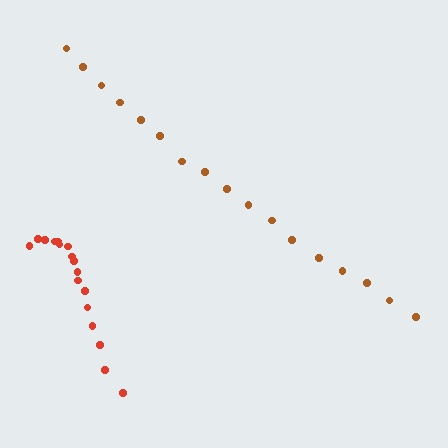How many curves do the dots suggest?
There are 2 distinct paths.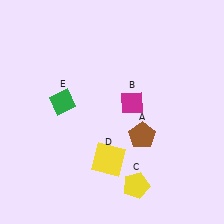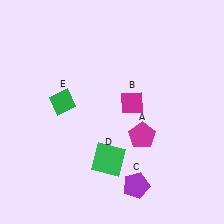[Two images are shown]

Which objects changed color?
A changed from brown to magenta. C changed from yellow to purple. D changed from yellow to green.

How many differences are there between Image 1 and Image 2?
There are 3 differences between the two images.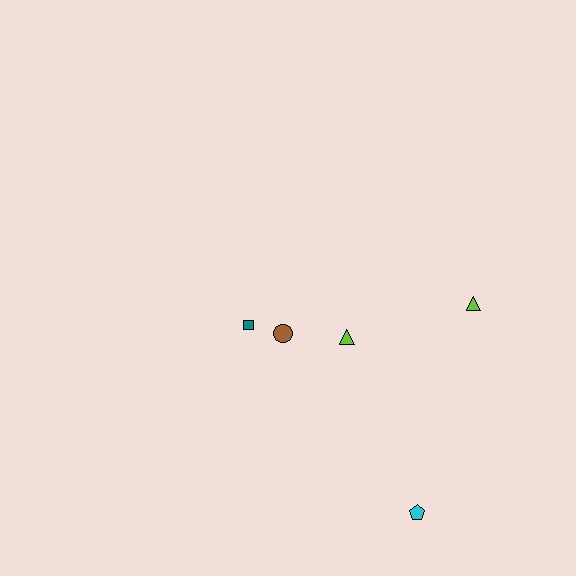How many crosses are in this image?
There are no crosses.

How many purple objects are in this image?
There are no purple objects.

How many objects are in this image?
There are 5 objects.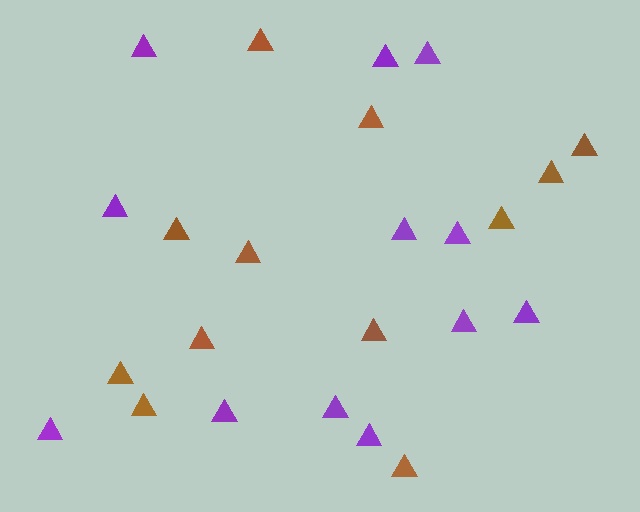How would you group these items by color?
There are 2 groups: one group of brown triangles (12) and one group of purple triangles (12).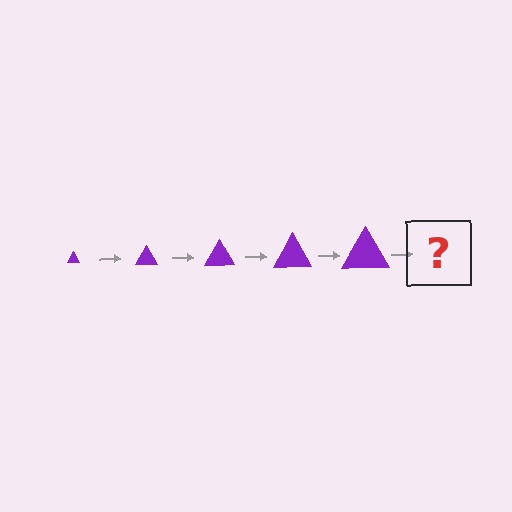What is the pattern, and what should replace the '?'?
The pattern is that the triangle gets progressively larger each step. The '?' should be a purple triangle, larger than the previous one.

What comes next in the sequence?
The next element should be a purple triangle, larger than the previous one.